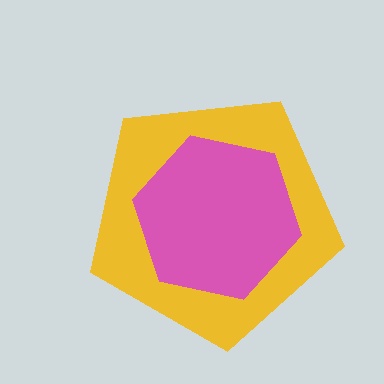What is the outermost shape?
The yellow pentagon.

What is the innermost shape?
The pink hexagon.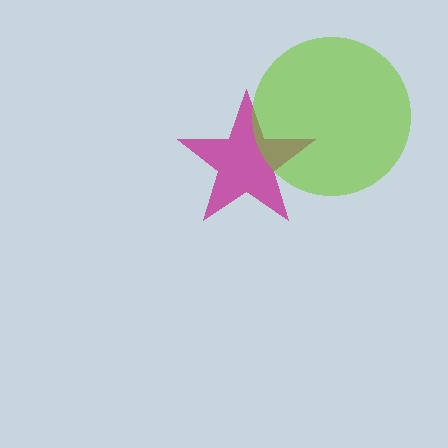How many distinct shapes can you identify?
There are 2 distinct shapes: a magenta star, a lime circle.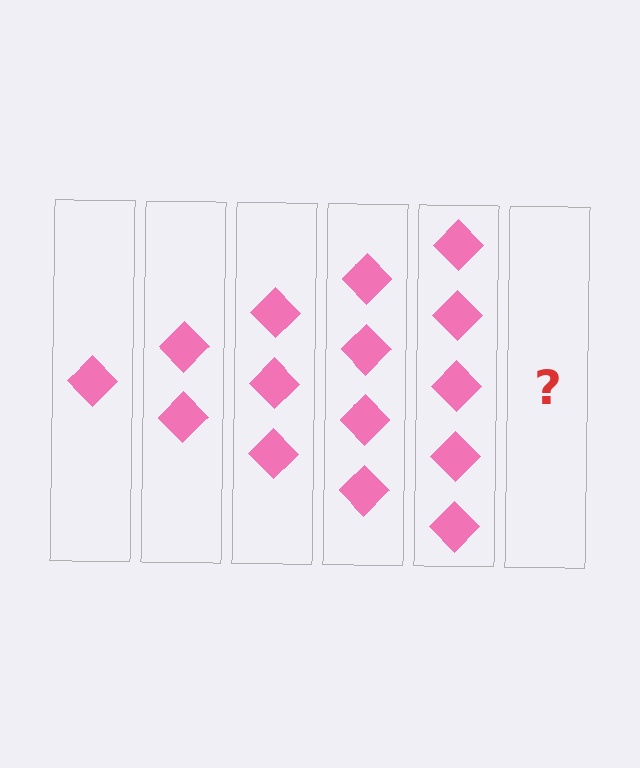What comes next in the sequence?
The next element should be 6 diamonds.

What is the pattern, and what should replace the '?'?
The pattern is that each step adds one more diamond. The '?' should be 6 diamonds.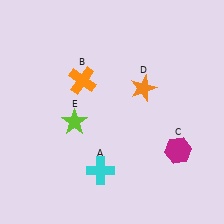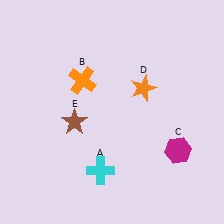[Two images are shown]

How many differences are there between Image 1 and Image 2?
There is 1 difference between the two images.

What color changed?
The star (E) changed from lime in Image 1 to brown in Image 2.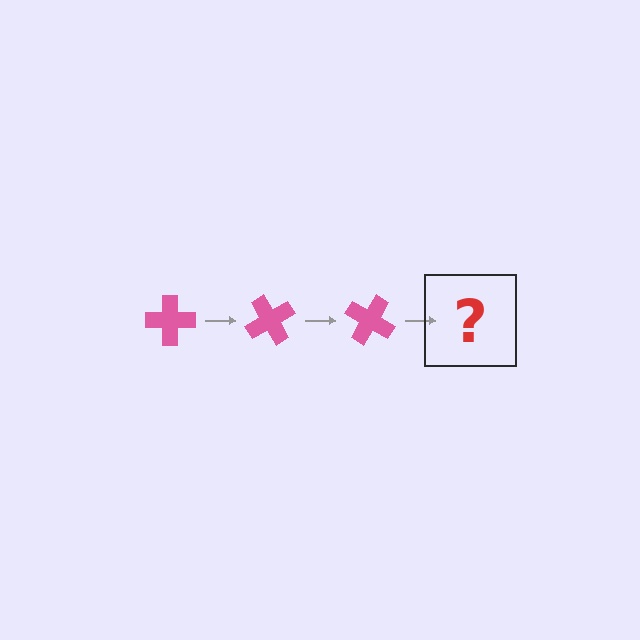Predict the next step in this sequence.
The next step is a pink cross rotated 180 degrees.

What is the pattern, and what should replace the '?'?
The pattern is that the cross rotates 60 degrees each step. The '?' should be a pink cross rotated 180 degrees.